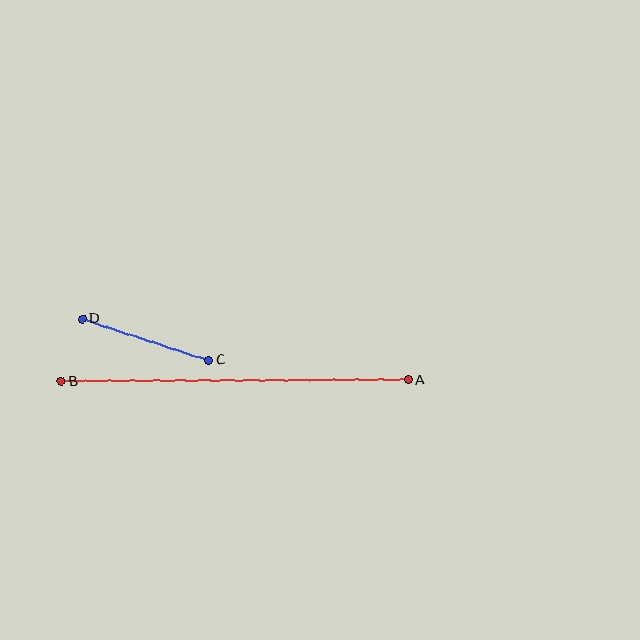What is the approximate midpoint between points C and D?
The midpoint is at approximately (145, 340) pixels.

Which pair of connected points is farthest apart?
Points A and B are farthest apart.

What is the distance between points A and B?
The distance is approximately 347 pixels.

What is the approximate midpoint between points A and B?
The midpoint is at approximately (235, 381) pixels.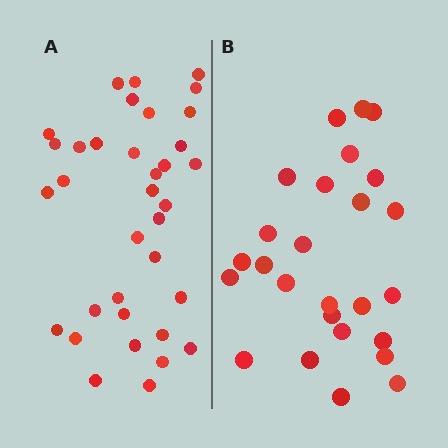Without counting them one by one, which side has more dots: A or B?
Region A (the left region) has more dots.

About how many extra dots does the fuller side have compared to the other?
Region A has roughly 8 or so more dots than region B.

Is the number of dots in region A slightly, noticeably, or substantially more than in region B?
Region A has noticeably more, but not dramatically so. The ratio is roughly 1.3 to 1.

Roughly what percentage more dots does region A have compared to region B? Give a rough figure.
About 35% more.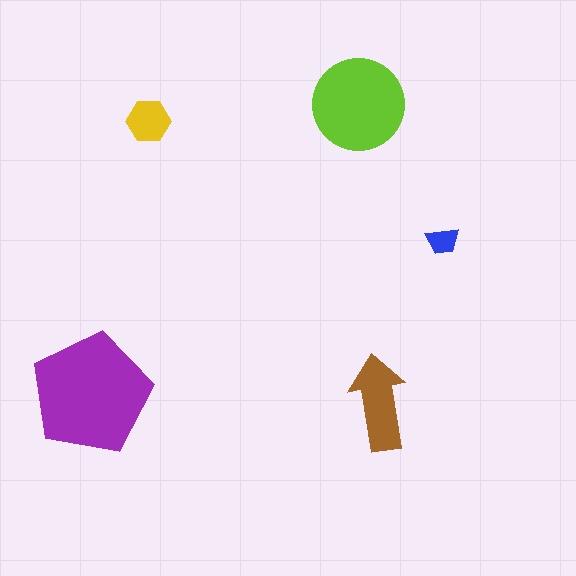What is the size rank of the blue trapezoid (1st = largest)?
5th.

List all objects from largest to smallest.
The purple pentagon, the lime circle, the brown arrow, the yellow hexagon, the blue trapezoid.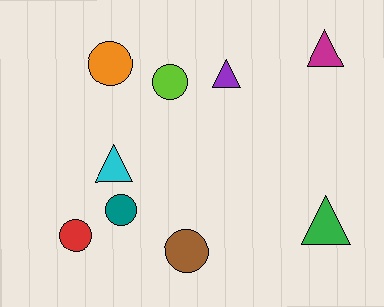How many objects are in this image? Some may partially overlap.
There are 9 objects.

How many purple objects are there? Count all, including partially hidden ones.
There is 1 purple object.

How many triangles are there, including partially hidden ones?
There are 4 triangles.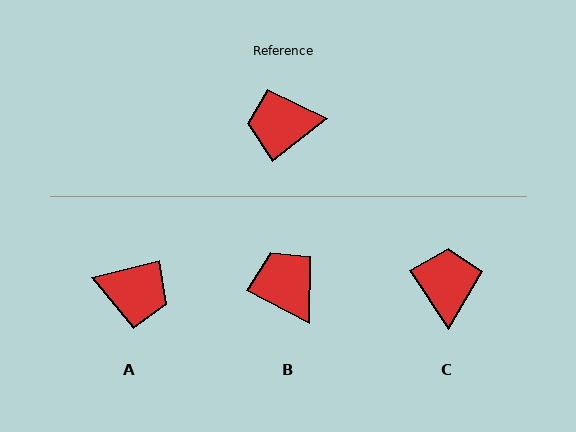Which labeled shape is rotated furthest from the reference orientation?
A, about 156 degrees away.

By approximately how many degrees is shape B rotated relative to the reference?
Approximately 65 degrees clockwise.